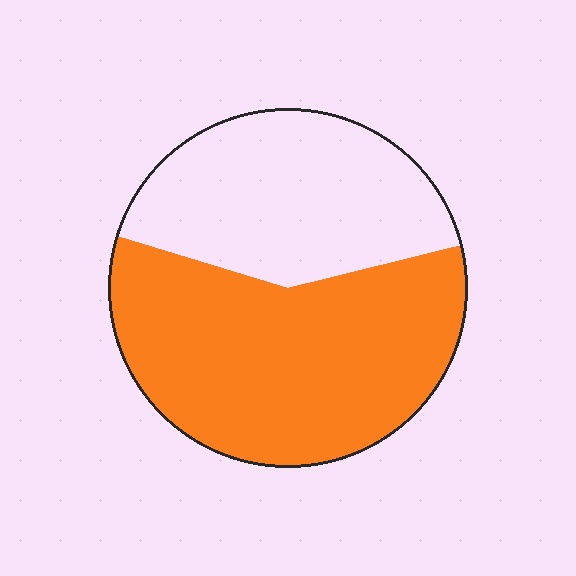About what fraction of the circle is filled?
About three fifths (3/5).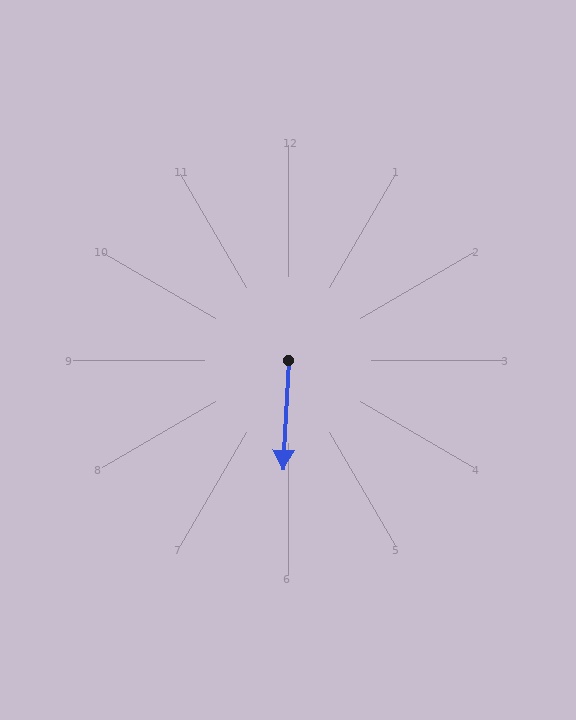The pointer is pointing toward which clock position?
Roughly 6 o'clock.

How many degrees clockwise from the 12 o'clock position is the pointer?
Approximately 183 degrees.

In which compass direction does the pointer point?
South.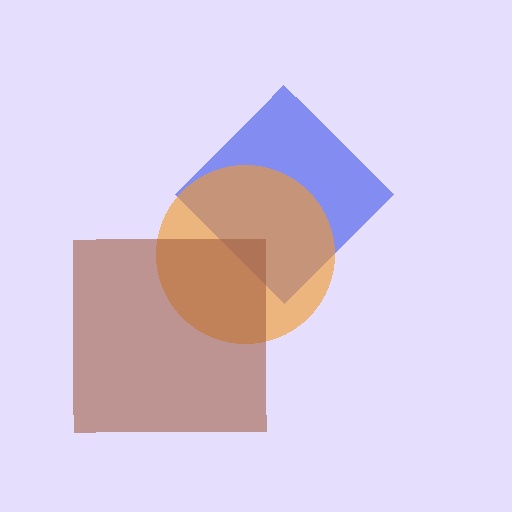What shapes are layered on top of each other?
The layered shapes are: a blue diamond, an orange circle, a brown square.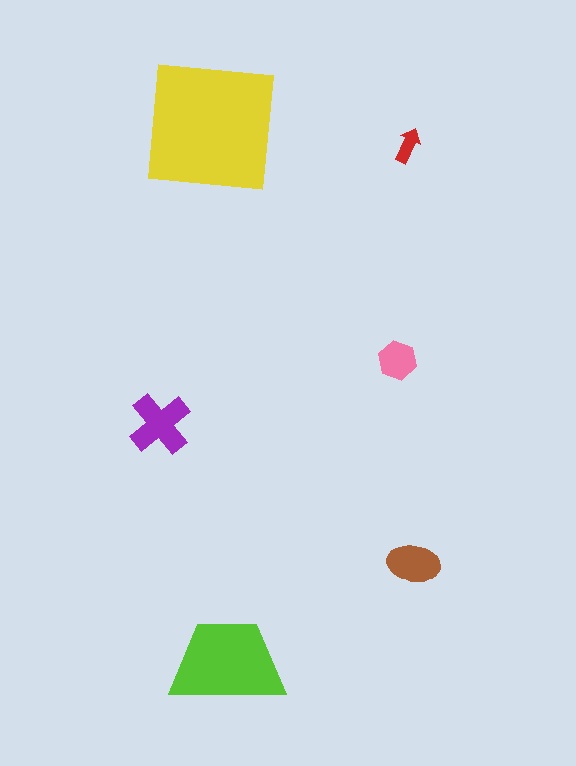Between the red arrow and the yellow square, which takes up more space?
The yellow square.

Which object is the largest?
The yellow square.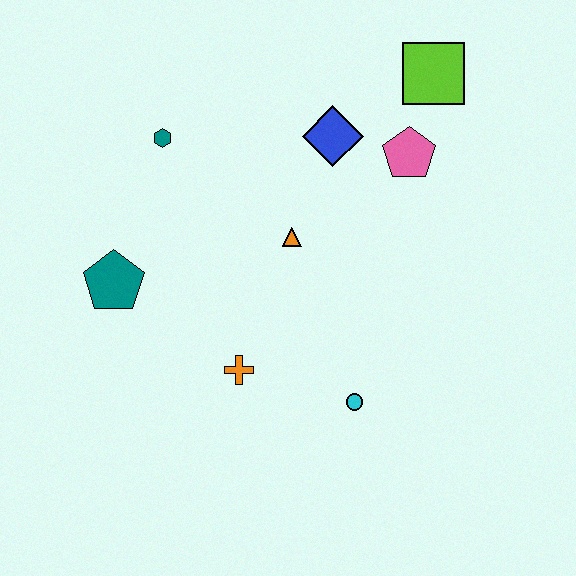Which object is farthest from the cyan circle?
The lime square is farthest from the cyan circle.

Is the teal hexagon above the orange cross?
Yes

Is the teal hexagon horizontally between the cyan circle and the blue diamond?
No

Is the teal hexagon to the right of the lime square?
No